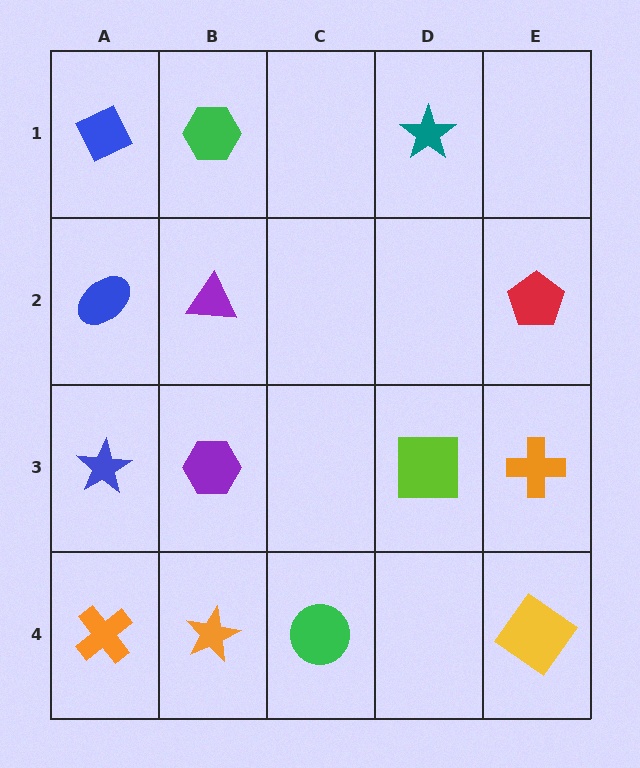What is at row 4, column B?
An orange star.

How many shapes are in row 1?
3 shapes.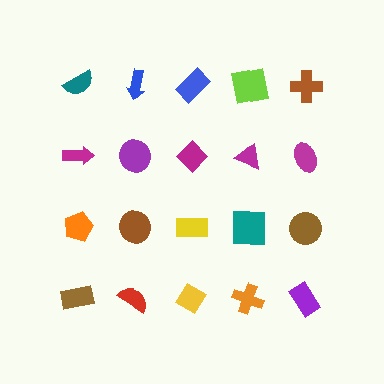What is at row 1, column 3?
A blue rectangle.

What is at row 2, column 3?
A magenta diamond.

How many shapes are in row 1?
5 shapes.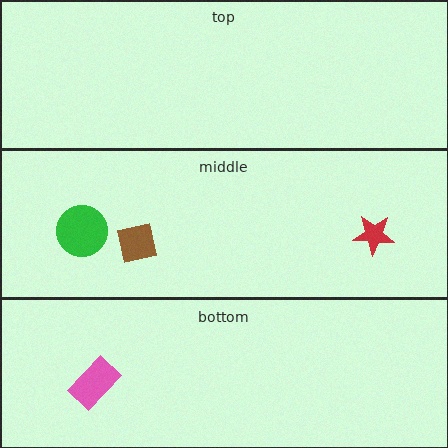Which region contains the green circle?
The middle region.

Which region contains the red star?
The middle region.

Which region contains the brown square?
The middle region.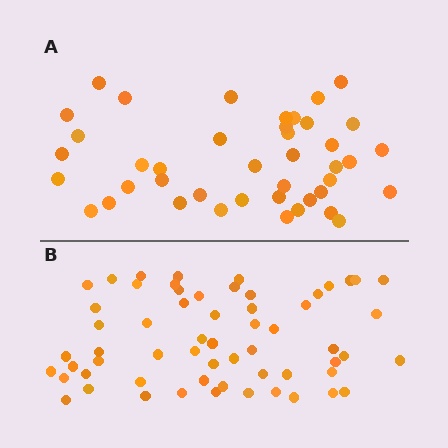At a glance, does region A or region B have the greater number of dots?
Region B (the bottom region) has more dots.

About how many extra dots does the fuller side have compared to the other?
Region B has approximately 20 more dots than region A.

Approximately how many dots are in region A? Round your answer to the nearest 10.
About 40 dots. (The exact count is 42, which rounds to 40.)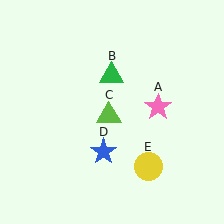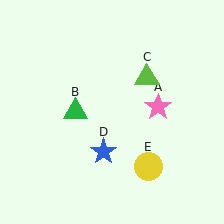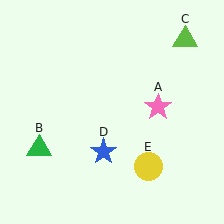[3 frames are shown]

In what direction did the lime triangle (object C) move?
The lime triangle (object C) moved up and to the right.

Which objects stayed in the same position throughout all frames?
Pink star (object A) and blue star (object D) and yellow circle (object E) remained stationary.